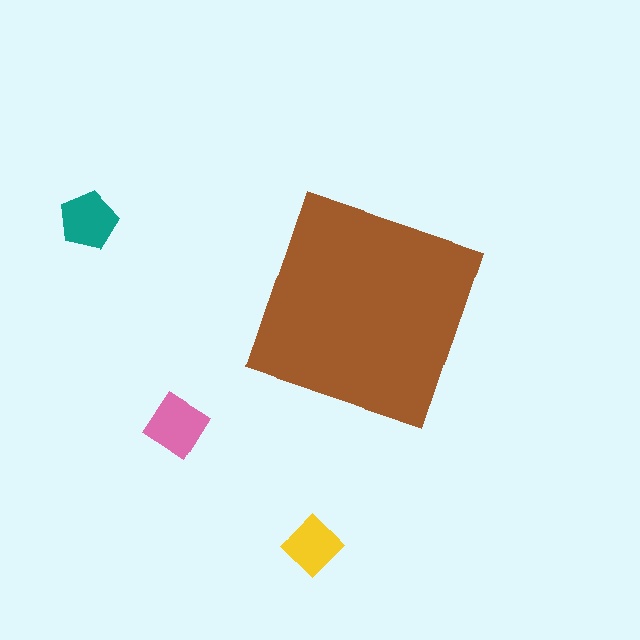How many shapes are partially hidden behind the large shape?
0 shapes are partially hidden.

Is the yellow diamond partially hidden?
No, the yellow diamond is fully visible.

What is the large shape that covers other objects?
A brown square.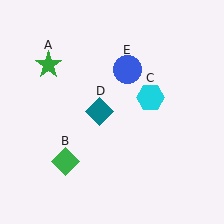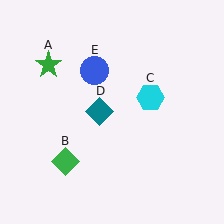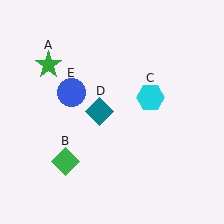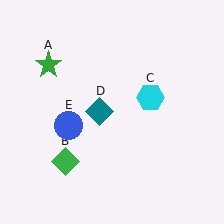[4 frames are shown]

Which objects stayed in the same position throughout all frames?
Green star (object A) and green diamond (object B) and cyan hexagon (object C) and teal diamond (object D) remained stationary.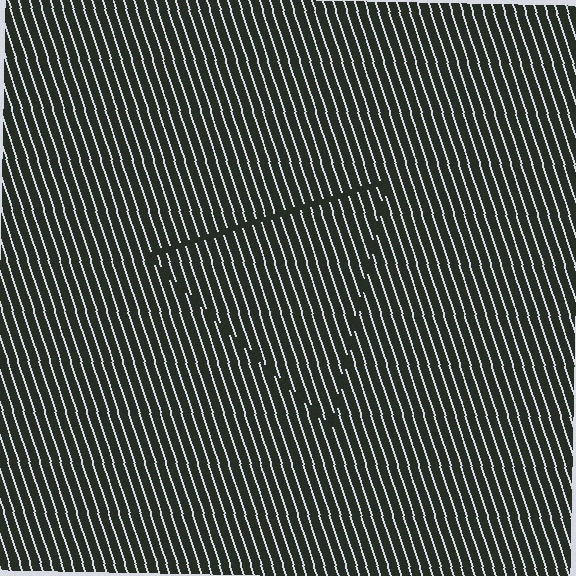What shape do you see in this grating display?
An illusory triangle. The interior of the shape contains the same grating, shifted by half a period — the contour is defined by the phase discontinuity where line-ends from the inner and outer gratings abut.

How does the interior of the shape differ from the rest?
The interior of the shape contains the same grating, shifted by half a period — the contour is defined by the phase discontinuity where line-ends from the inner and outer gratings abut.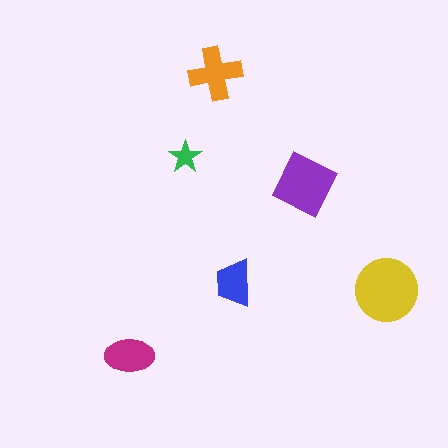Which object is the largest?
The yellow circle.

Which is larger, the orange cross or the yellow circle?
The yellow circle.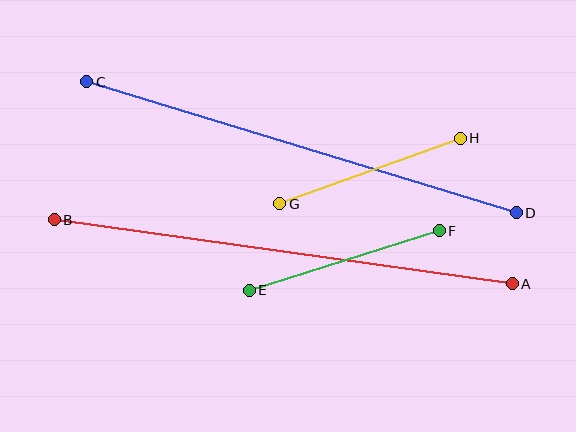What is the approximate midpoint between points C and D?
The midpoint is at approximately (302, 147) pixels.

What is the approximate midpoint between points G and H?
The midpoint is at approximately (370, 171) pixels.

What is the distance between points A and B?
The distance is approximately 462 pixels.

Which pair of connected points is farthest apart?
Points A and B are farthest apart.